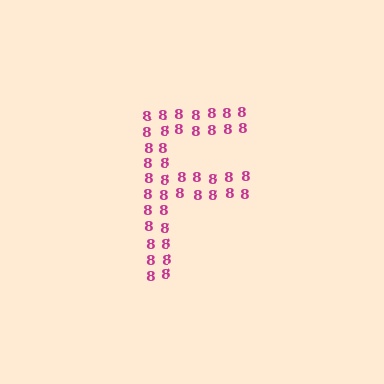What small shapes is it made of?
It is made of small digit 8's.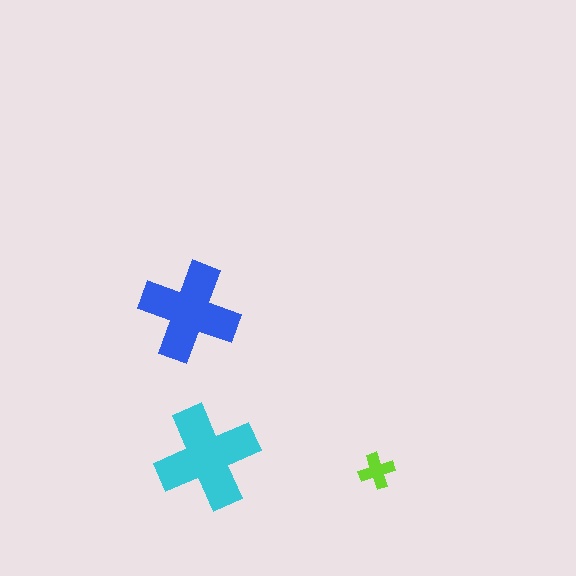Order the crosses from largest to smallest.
the cyan one, the blue one, the lime one.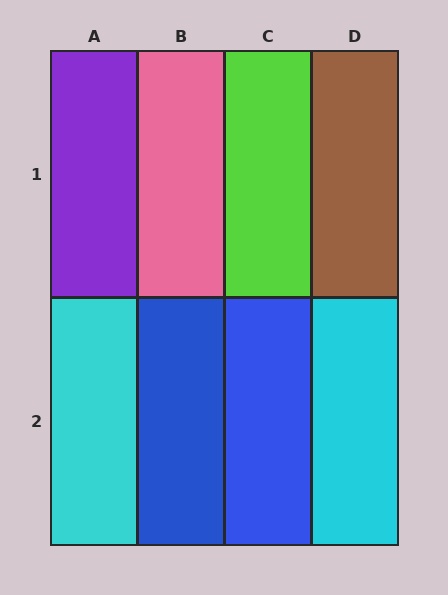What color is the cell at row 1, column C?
Lime.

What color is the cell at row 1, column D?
Brown.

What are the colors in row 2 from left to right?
Cyan, blue, blue, cyan.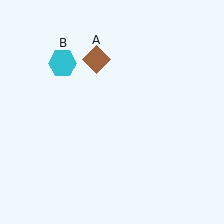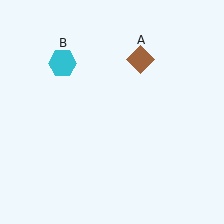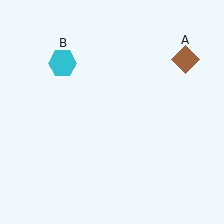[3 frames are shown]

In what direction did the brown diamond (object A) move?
The brown diamond (object A) moved right.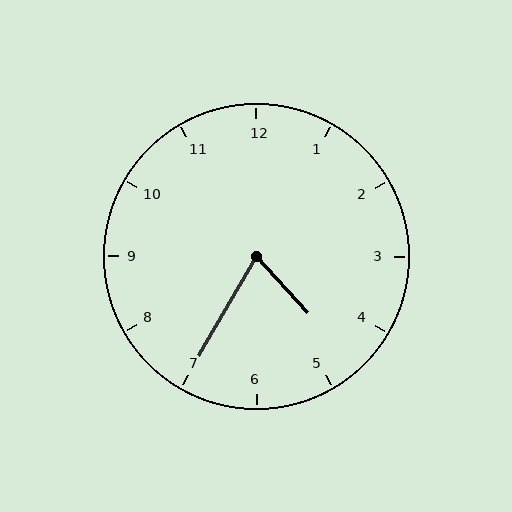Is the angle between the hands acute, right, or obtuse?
It is acute.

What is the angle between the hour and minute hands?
Approximately 72 degrees.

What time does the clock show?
4:35.